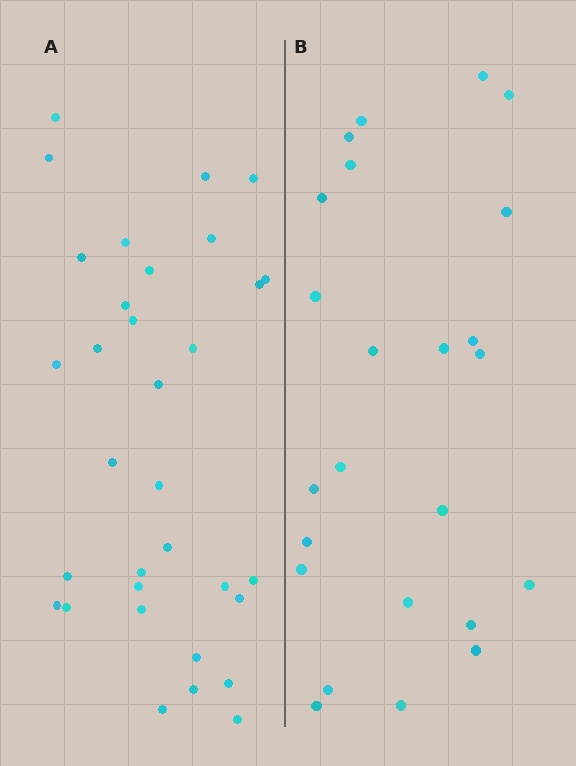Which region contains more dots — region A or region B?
Region A (the left region) has more dots.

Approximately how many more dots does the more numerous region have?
Region A has roughly 8 or so more dots than region B.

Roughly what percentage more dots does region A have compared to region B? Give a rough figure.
About 40% more.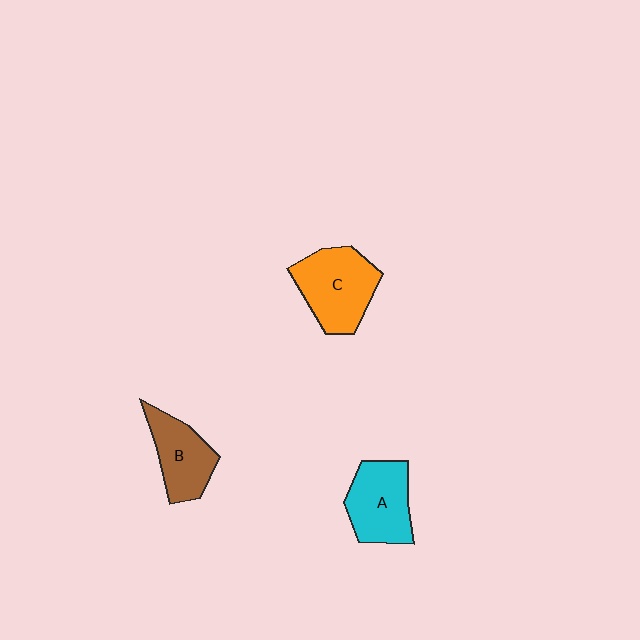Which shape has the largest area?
Shape C (orange).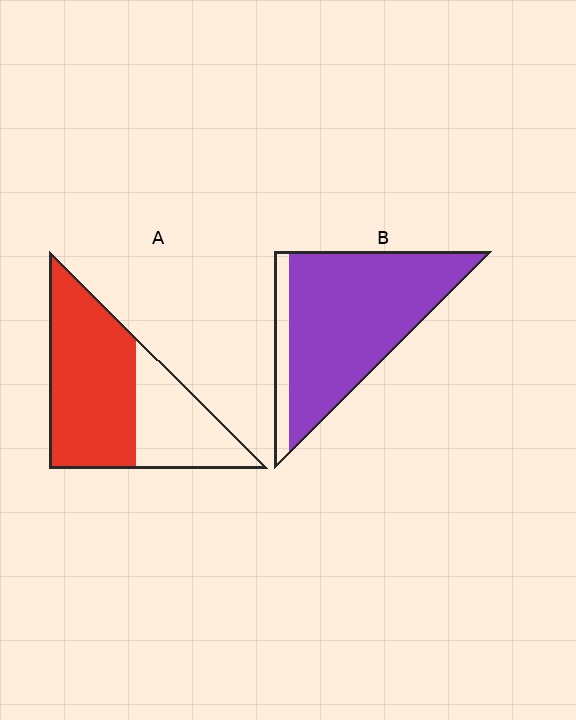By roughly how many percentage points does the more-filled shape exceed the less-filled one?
By roughly 25 percentage points (B over A).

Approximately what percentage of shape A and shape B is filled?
A is approximately 65% and B is approximately 85%.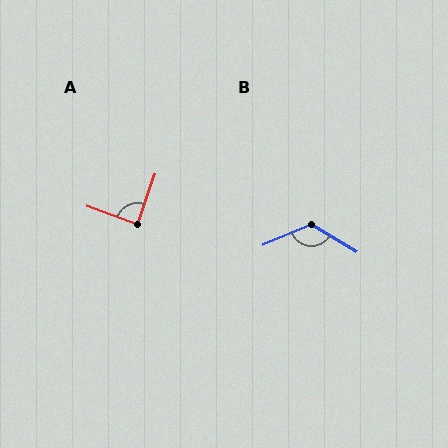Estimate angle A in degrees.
Approximately 89 degrees.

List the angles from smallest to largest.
A (89°), B (126°).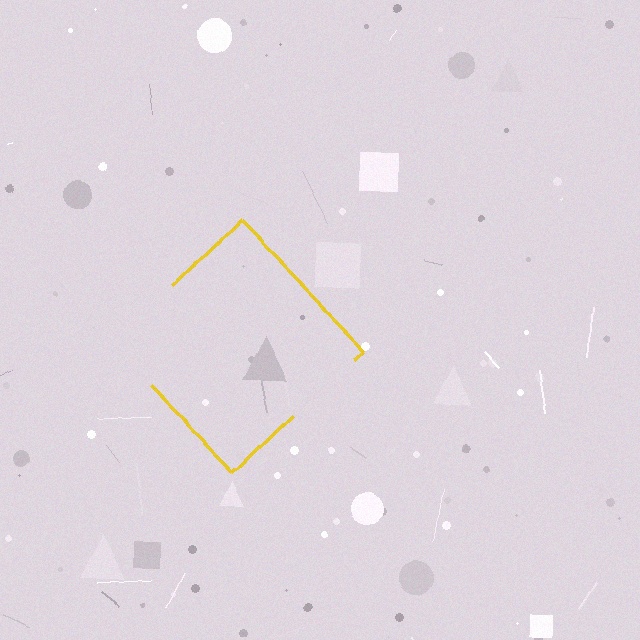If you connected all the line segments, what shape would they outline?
They would outline a diamond.